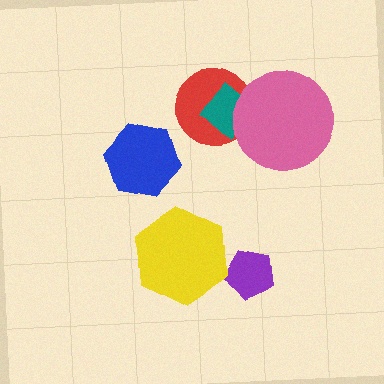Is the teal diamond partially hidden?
Yes, it is partially covered by another shape.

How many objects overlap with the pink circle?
2 objects overlap with the pink circle.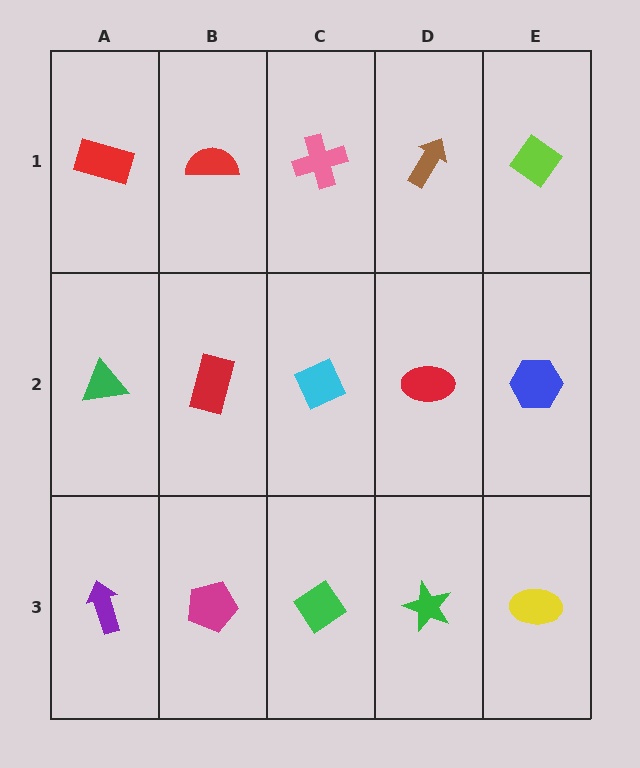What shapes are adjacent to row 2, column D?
A brown arrow (row 1, column D), a green star (row 3, column D), a cyan diamond (row 2, column C), a blue hexagon (row 2, column E).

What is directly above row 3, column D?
A red ellipse.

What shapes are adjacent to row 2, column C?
A pink cross (row 1, column C), a green diamond (row 3, column C), a red rectangle (row 2, column B), a red ellipse (row 2, column D).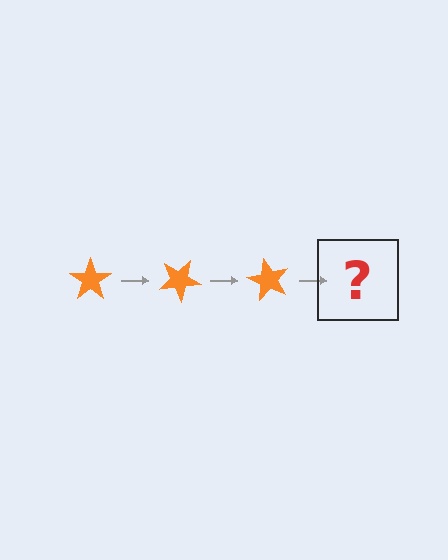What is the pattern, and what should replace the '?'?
The pattern is that the star rotates 30 degrees each step. The '?' should be an orange star rotated 90 degrees.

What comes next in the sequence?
The next element should be an orange star rotated 90 degrees.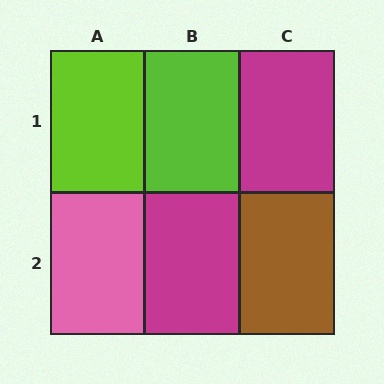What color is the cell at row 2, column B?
Magenta.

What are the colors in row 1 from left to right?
Lime, lime, magenta.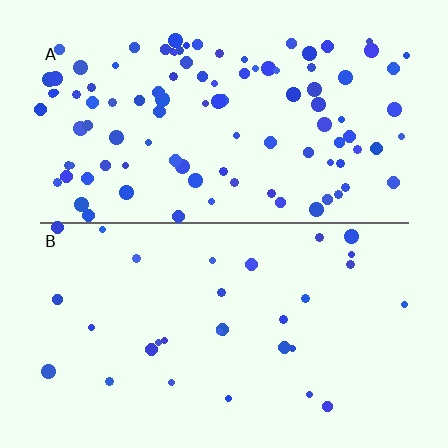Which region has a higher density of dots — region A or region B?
A (the top).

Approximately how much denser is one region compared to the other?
Approximately 3.3× — region A over region B.